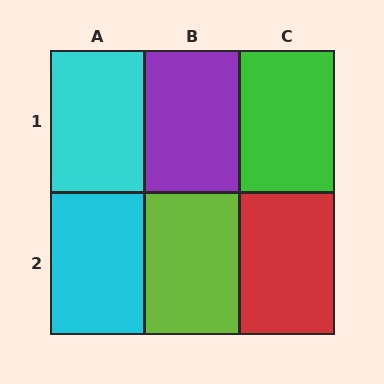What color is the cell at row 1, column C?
Green.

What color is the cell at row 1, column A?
Cyan.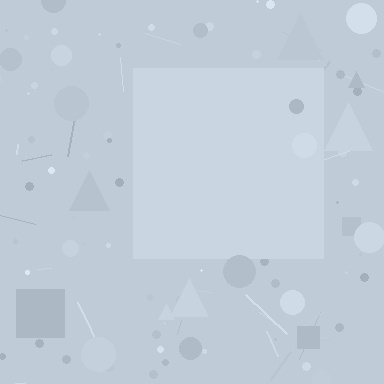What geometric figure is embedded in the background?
A square is embedded in the background.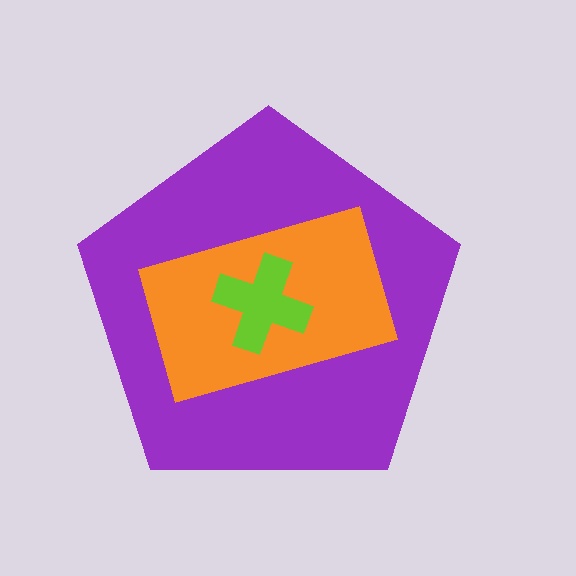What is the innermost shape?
The lime cross.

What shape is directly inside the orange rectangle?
The lime cross.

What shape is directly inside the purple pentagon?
The orange rectangle.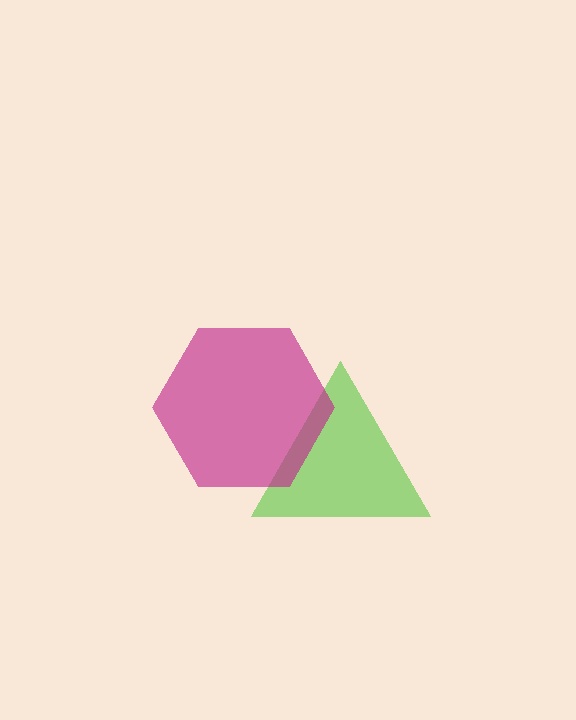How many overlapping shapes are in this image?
There are 2 overlapping shapes in the image.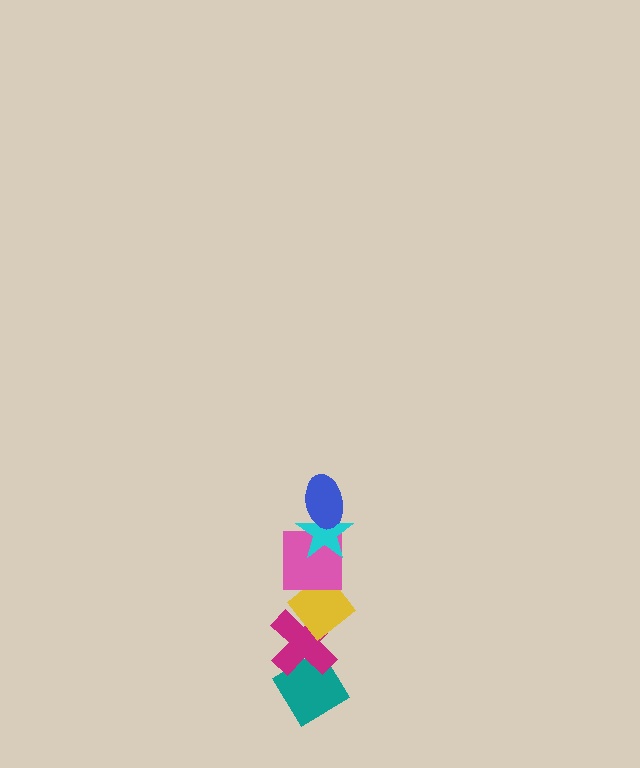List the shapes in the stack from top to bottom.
From top to bottom: the blue ellipse, the cyan star, the pink square, the yellow diamond, the magenta cross, the teal diamond.